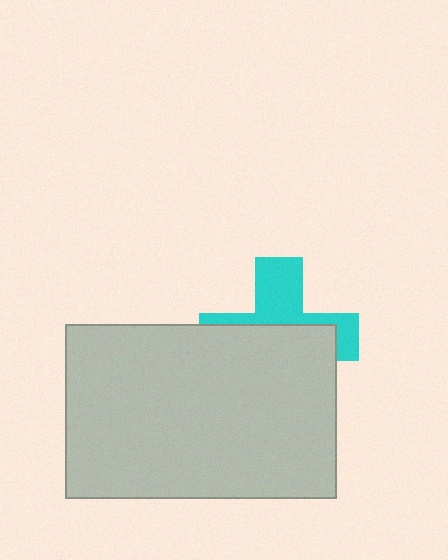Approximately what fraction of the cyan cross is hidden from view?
Roughly 61% of the cyan cross is hidden behind the light gray rectangle.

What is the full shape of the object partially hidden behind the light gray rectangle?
The partially hidden object is a cyan cross.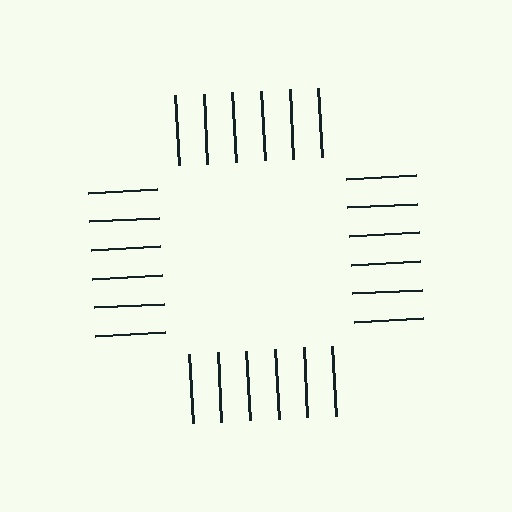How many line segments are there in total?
24 — 6 along each of the 4 edges.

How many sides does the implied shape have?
4 sides — the line-ends trace a square.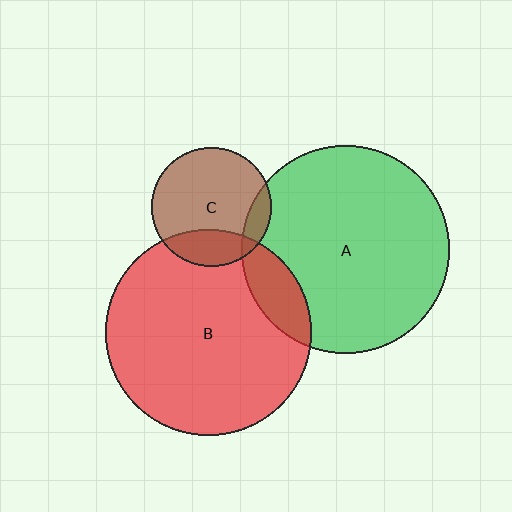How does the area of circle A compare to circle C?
Approximately 3.0 times.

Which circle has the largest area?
Circle A (green).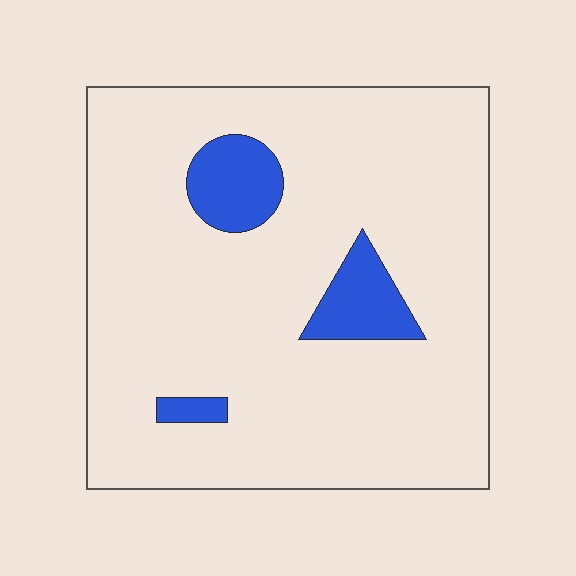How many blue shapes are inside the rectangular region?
3.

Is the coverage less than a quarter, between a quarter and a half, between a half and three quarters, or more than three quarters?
Less than a quarter.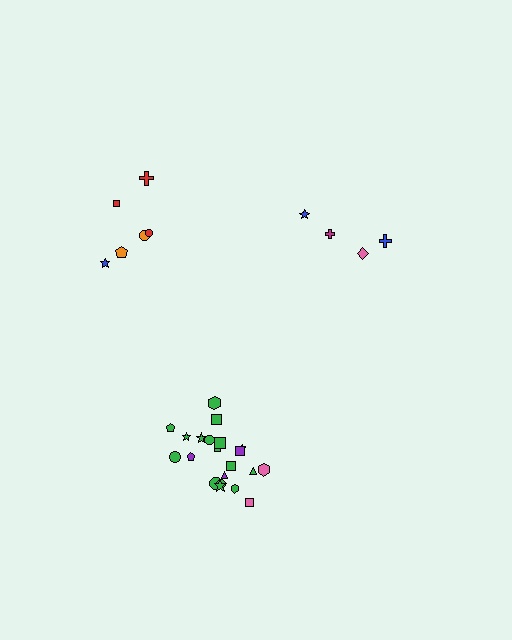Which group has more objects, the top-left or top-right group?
The top-left group.